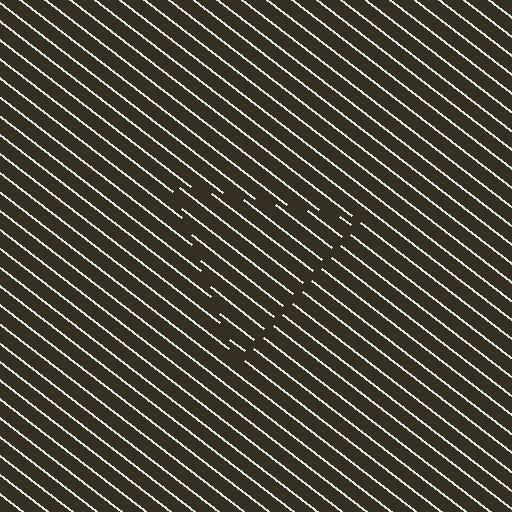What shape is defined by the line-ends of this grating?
An illusory triangle. The interior of the shape contains the same grating, shifted by half a period — the contour is defined by the phase discontinuity where line-ends from the inner and outer gratings abut.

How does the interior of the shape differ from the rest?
The interior of the shape contains the same grating, shifted by half a period — the contour is defined by the phase discontinuity where line-ends from the inner and outer gratings abut.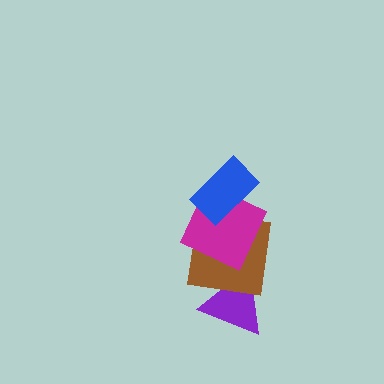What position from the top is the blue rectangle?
The blue rectangle is 1st from the top.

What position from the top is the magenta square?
The magenta square is 2nd from the top.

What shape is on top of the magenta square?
The blue rectangle is on top of the magenta square.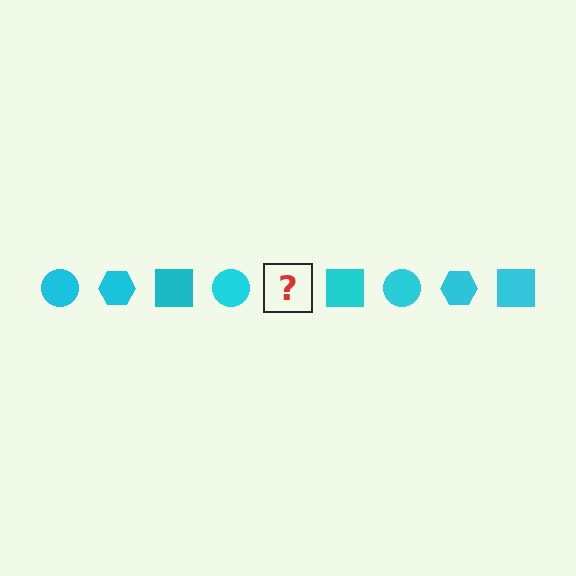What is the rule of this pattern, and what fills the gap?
The rule is that the pattern cycles through circle, hexagon, square shapes in cyan. The gap should be filled with a cyan hexagon.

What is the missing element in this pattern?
The missing element is a cyan hexagon.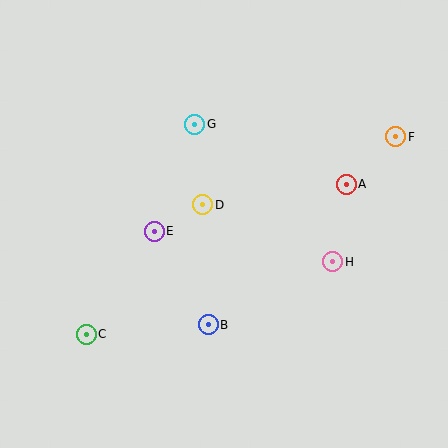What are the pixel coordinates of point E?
Point E is at (154, 231).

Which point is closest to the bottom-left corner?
Point C is closest to the bottom-left corner.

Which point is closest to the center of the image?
Point D at (203, 205) is closest to the center.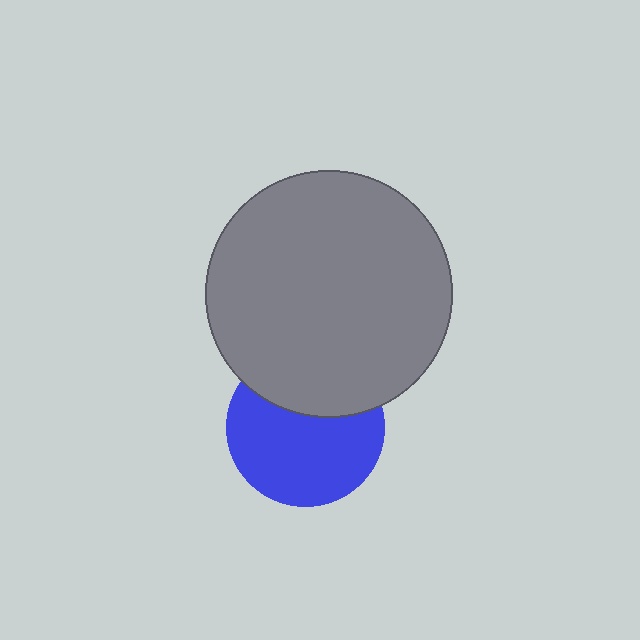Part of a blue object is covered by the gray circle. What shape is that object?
It is a circle.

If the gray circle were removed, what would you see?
You would see the complete blue circle.